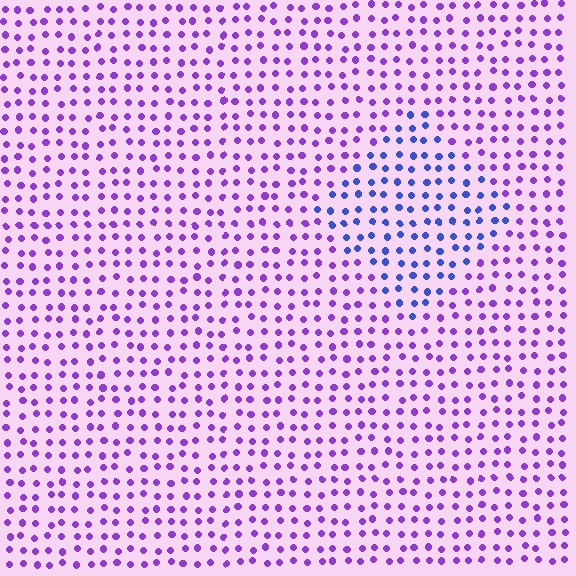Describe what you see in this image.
The image is filled with small purple elements in a uniform arrangement. A diamond-shaped region is visible where the elements are tinted to a slightly different hue, forming a subtle color boundary.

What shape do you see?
I see a diamond.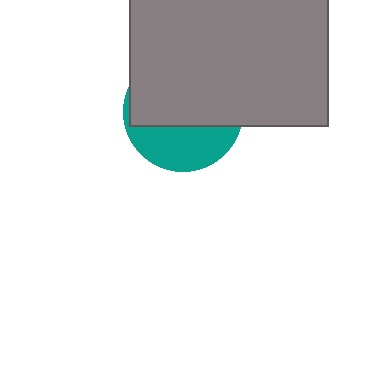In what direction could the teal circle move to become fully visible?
The teal circle could move down. That would shift it out from behind the gray rectangle entirely.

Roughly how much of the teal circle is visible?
A small part of it is visible (roughly 35%).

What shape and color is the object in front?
The object in front is a gray rectangle.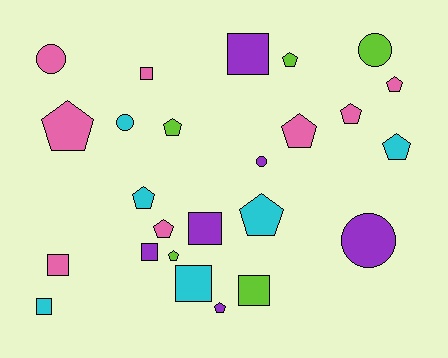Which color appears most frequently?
Pink, with 8 objects.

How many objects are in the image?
There are 25 objects.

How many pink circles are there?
There is 1 pink circle.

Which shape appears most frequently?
Pentagon, with 12 objects.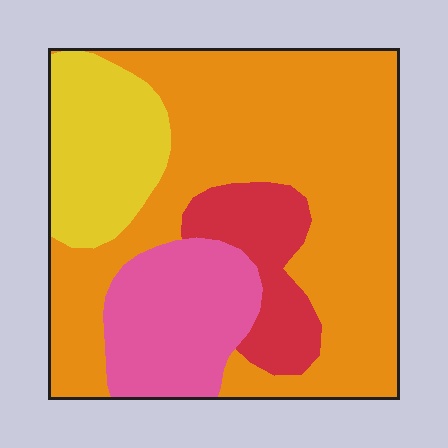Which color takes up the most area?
Orange, at roughly 55%.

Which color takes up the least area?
Red, at roughly 10%.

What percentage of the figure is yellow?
Yellow covers roughly 15% of the figure.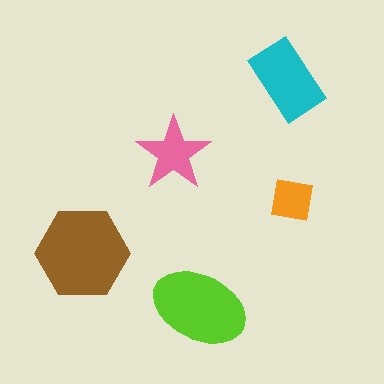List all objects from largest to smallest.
The brown hexagon, the lime ellipse, the cyan rectangle, the pink star, the orange square.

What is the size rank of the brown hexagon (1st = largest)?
1st.